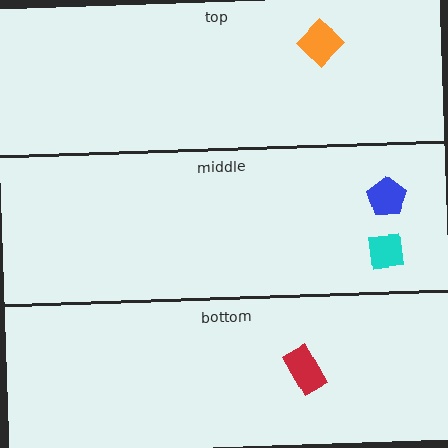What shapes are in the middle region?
The blue pentagon, the cyan square.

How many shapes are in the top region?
1.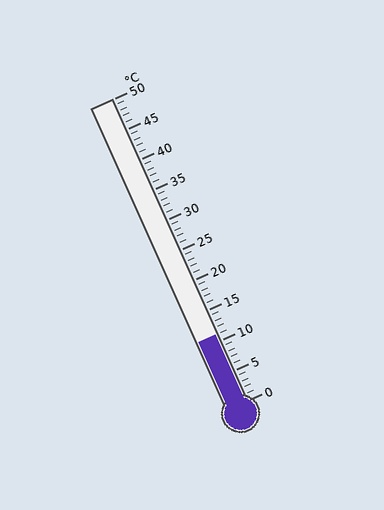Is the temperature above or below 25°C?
The temperature is below 25°C.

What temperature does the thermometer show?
The thermometer shows approximately 11°C.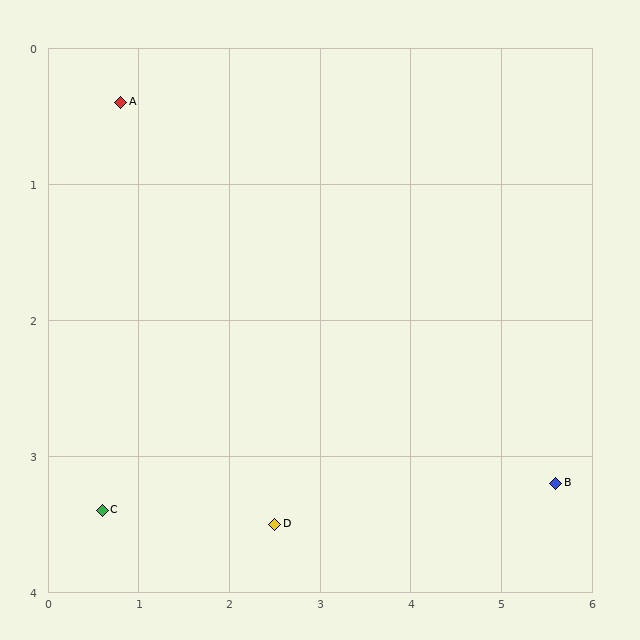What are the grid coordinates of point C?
Point C is at approximately (0.6, 3.4).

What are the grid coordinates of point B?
Point B is at approximately (5.6, 3.2).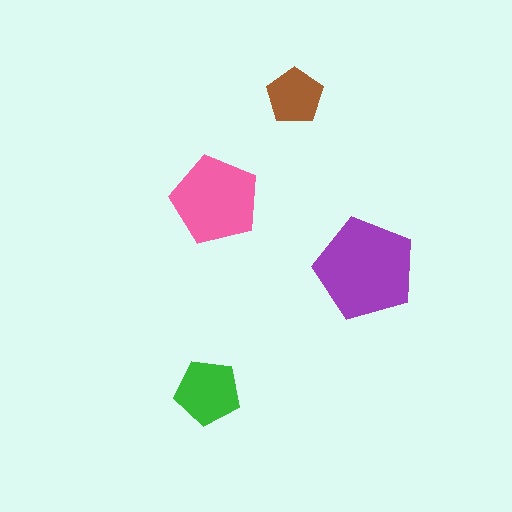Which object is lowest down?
The green pentagon is bottommost.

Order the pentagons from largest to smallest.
the purple one, the pink one, the green one, the brown one.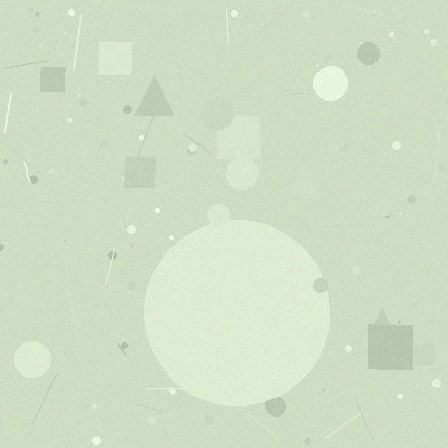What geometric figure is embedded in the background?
A circle is embedded in the background.